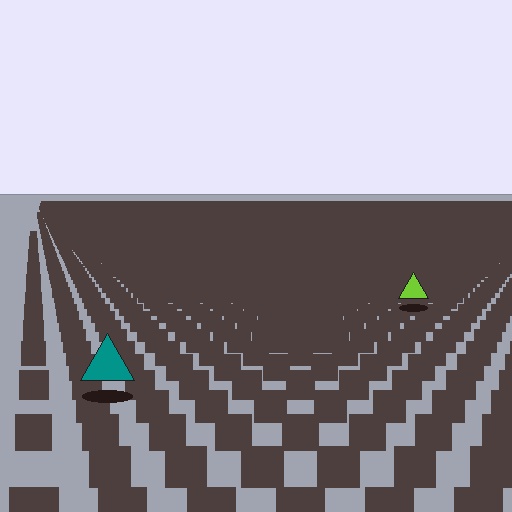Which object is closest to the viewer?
The teal triangle is closest. The texture marks near it are larger and more spread out.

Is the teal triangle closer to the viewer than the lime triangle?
Yes. The teal triangle is closer — you can tell from the texture gradient: the ground texture is coarser near it.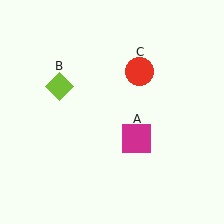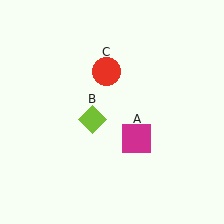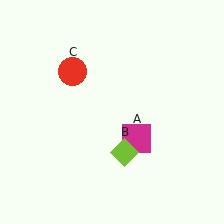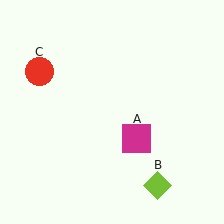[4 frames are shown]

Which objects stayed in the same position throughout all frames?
Magenta square (object A) remained stationary.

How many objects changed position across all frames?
2 objects changed position: lime diamond (object B), red circle (object C).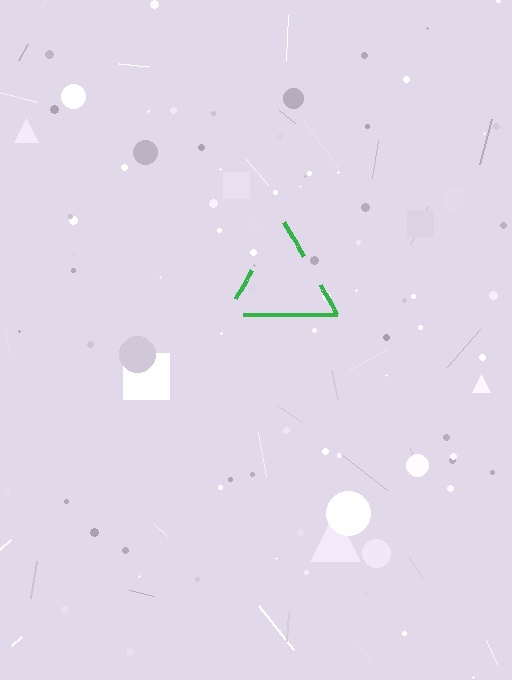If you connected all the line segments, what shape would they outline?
They would outline a triangle.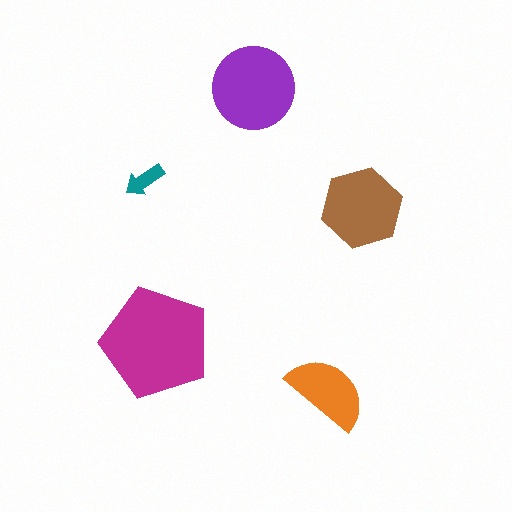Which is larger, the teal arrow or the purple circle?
The purple circle.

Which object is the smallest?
The teal arrow.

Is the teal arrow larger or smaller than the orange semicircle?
Smaller.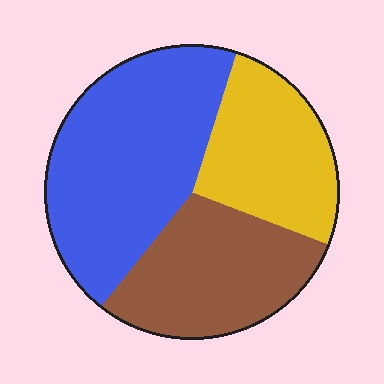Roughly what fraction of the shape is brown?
Brown takes up between a sixth and a third of the shape.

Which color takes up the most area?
Blue, at roughly 45%.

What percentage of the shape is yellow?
Yellow takes up about one quarter (1/4) of the shape.